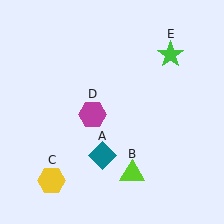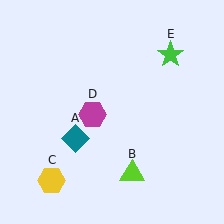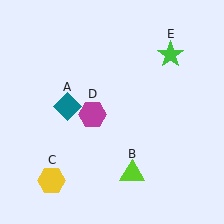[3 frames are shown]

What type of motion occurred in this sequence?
The teal diamond (object A) rotated clockwise around the center of the scene.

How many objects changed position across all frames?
1 object changed position: teal diamond (object A).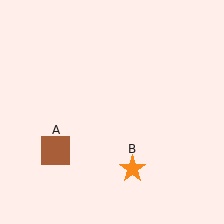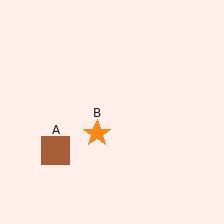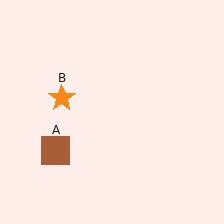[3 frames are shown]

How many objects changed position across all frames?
1 object changed position: orange star (object B).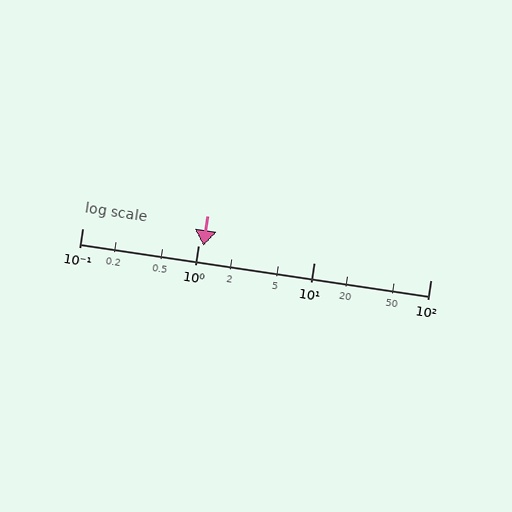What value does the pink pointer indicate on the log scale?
The pointer indicates approximately 1.1.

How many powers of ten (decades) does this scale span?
The scale spans 3 decades, from 0.1 to 100.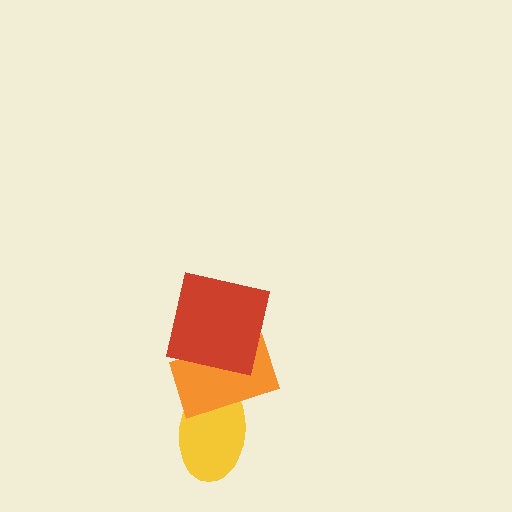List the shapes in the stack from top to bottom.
From top to bottom: the red square, the orange rectangle, the yellow ellipse.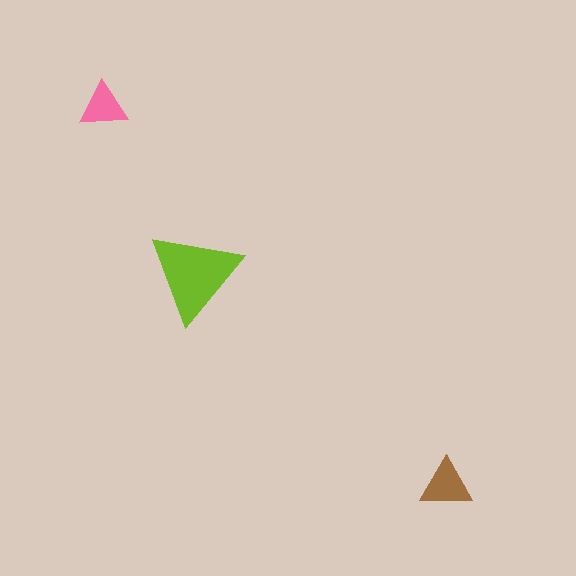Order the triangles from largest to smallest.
the lime one, the brown one, the pink one.